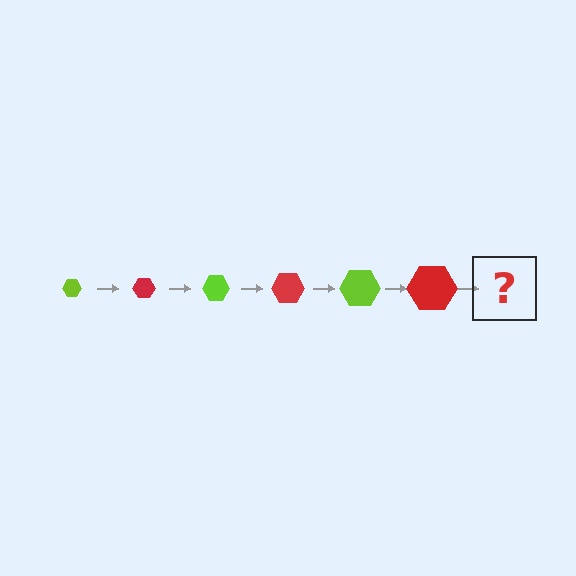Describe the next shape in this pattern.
It should be a lime hexagon, larger than the previous one.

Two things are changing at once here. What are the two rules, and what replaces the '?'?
The two rules are that the hexagon grows larger each step and the color cycles through lime and red. The '?' should be a lime hexagon, larger than the previous one.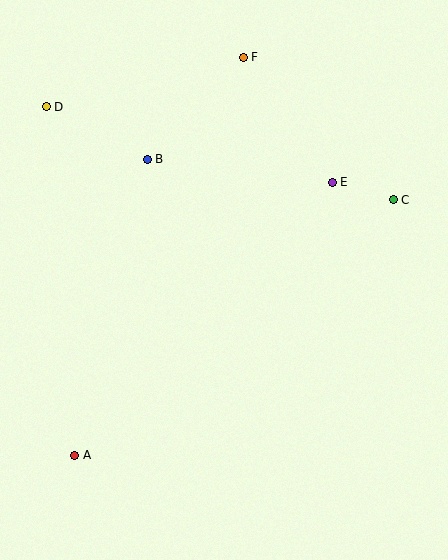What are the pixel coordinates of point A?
Point A is at (75, 455).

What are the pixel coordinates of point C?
Point C is at (393, 200).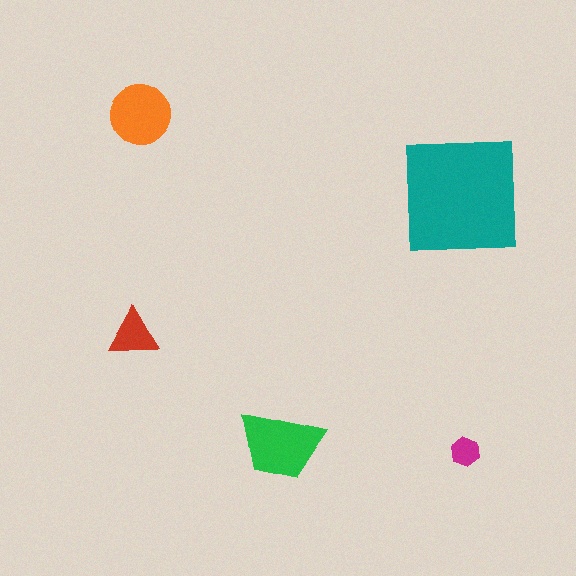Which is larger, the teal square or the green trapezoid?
The teal square.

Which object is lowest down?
The magenta hexagon is bottommost.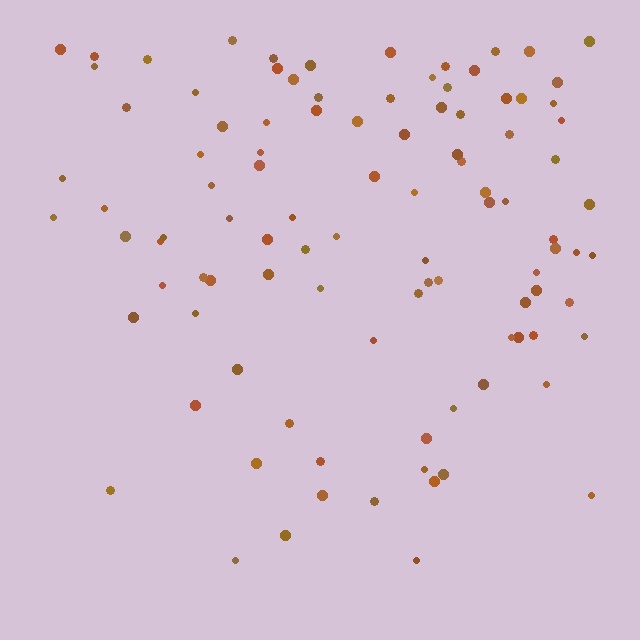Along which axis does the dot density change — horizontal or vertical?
Vertical.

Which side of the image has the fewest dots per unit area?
The bottom.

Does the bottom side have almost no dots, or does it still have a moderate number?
Still a moderate number, just noticeably fewer than the top.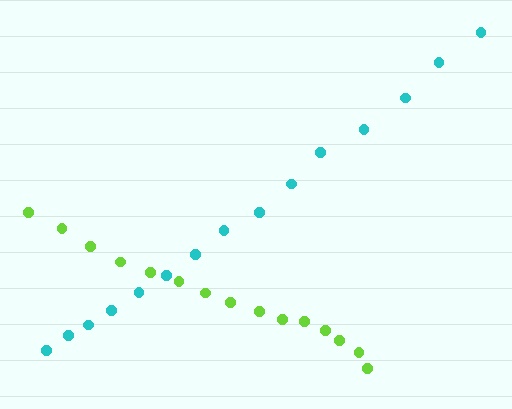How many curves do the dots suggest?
There are 2 distinct paths.